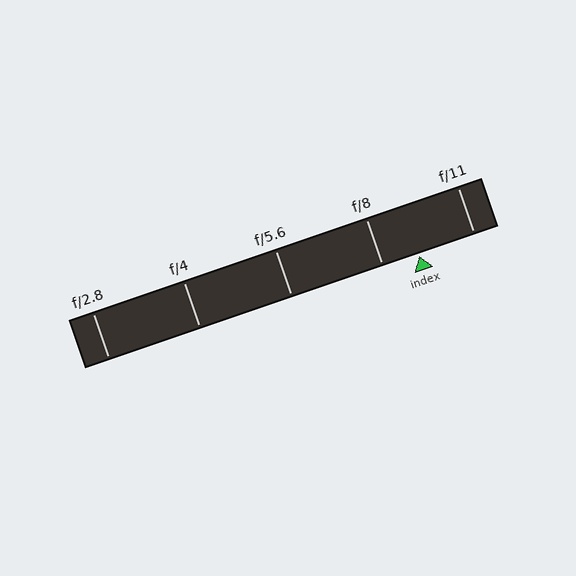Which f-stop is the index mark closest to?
The index mark is closest to f/8.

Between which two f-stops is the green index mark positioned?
The index mark is between f/8 and f/11.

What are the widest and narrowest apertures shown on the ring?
The widest aperture shown is f/2.8 and the narrowest is f/11.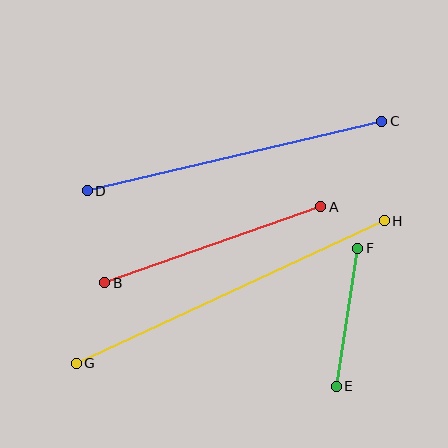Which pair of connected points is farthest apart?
Points G and H are farthest apart.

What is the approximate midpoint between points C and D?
The midpoint is at approximately (235, 156) pixels.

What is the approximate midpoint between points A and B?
The midpoint is at approximately (213, 245) pixels.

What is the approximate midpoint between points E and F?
The midpoint is at approximately (347, 317) pixels.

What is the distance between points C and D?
The distance is approximately 303 pixels.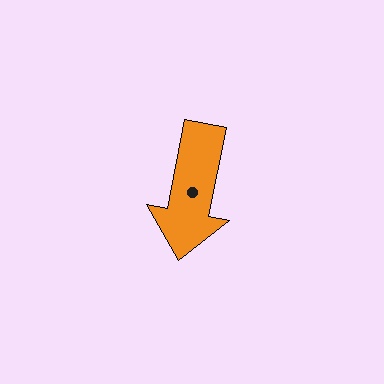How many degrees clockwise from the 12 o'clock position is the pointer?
Approximately 191 degrees.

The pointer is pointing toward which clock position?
Roughly 6 o'clock.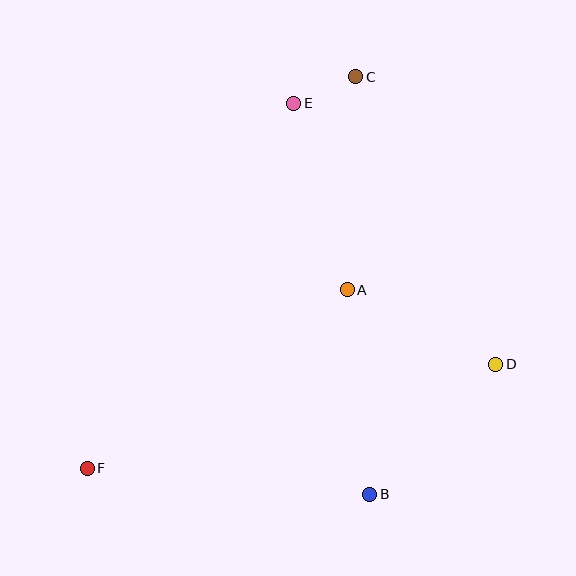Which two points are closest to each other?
Points C and E are closest to each other.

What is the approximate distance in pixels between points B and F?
The distance between B and F is approximately 284 pixels.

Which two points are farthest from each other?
Points C and F are farthest from each other.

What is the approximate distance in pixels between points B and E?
The distance between B and E is approximately 398 pixels.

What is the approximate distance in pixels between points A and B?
The distance between A and B is approximately 206 pixels.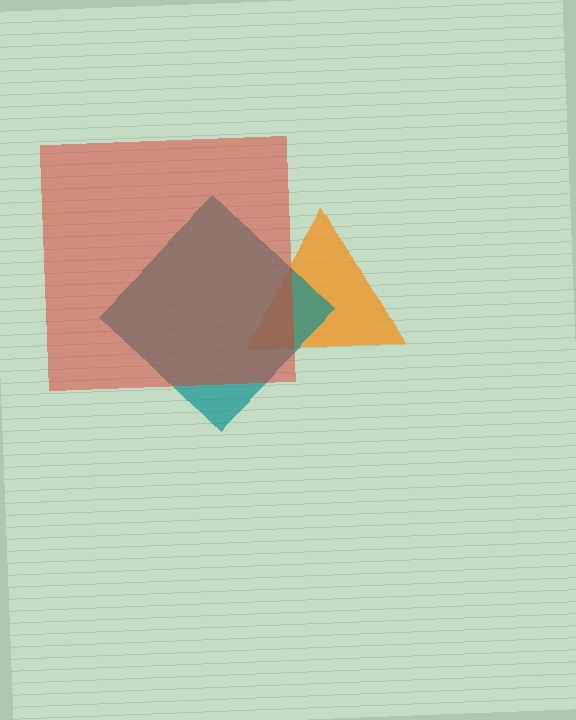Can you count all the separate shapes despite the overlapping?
Yes, there are 3 separate shapes.